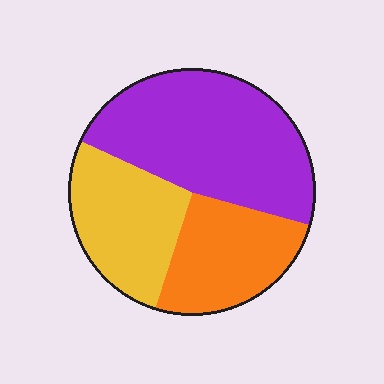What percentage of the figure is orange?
Orange covers 25% of the figure.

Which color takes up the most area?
Purple, at roughly 50%.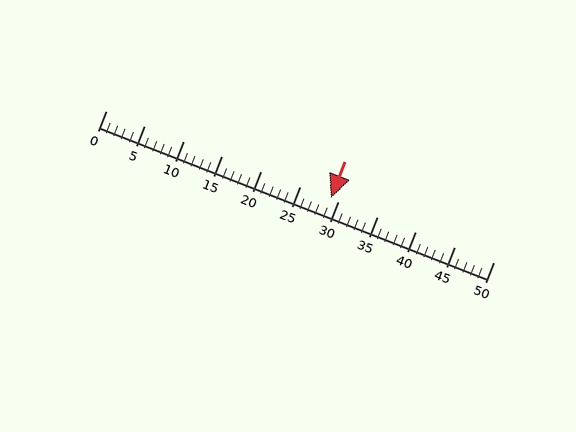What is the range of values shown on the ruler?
The ruler shows values from 0 to 50.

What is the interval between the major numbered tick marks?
The major tick marks are spaced 5 units apart.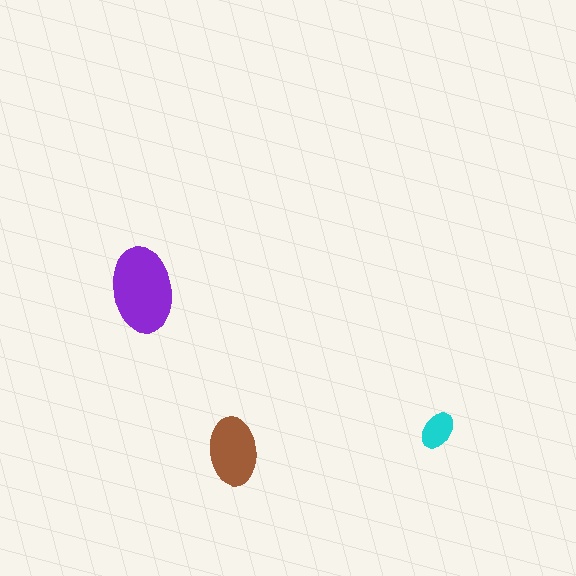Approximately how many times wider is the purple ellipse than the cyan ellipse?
About 2 times wider.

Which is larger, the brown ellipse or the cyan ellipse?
The brown one.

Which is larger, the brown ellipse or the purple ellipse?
The purple one.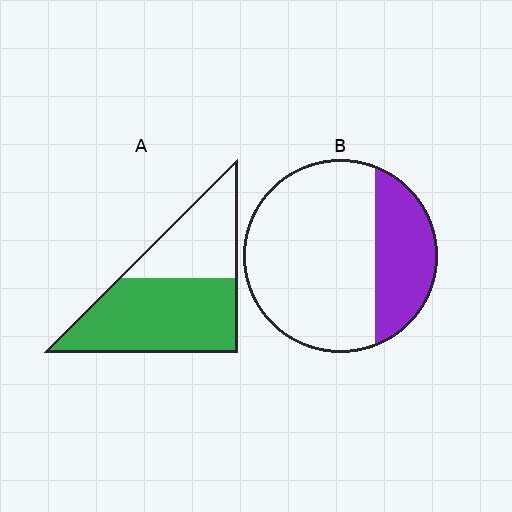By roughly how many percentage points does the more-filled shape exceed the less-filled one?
By roughly 35 percentage points (A over B).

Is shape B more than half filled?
No.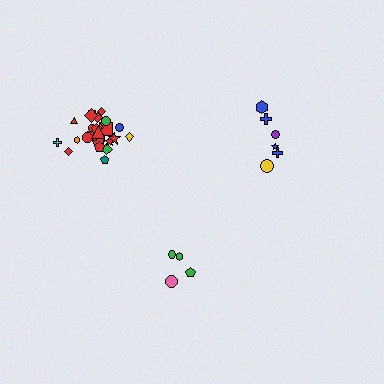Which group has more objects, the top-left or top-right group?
The top-left group.